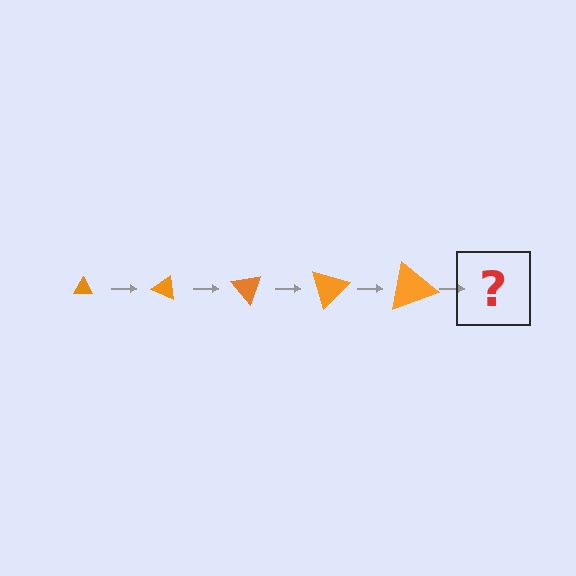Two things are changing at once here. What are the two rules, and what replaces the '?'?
The two rules are that the triangle grows larger each step and it rotates 25 degrees each step. The '?' should be a triangle, larger than the previous one and rotated 125 degrees from the start.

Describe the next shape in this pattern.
It should be a triangle, larger than the previous one and rotated 125 degrees from the start.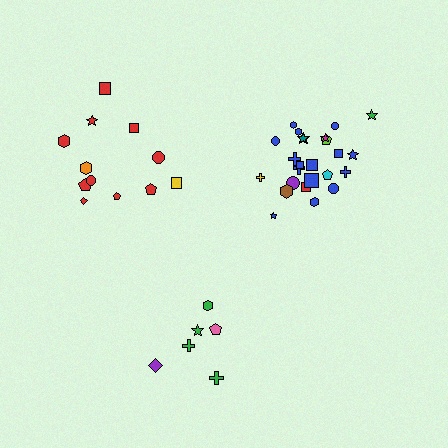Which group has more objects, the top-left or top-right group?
The top-right group.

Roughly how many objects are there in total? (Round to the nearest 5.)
Roughly 45 objects in total.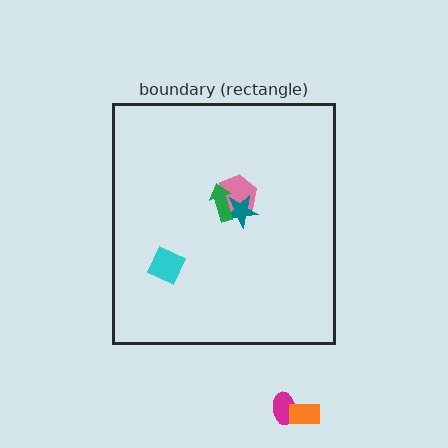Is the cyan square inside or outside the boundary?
Inside.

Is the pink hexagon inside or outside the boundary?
Inside.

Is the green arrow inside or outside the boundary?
Inside.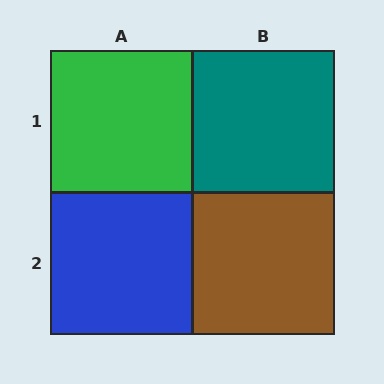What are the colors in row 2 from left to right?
Blue, brown.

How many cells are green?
1 cell is green.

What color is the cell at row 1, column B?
Teal.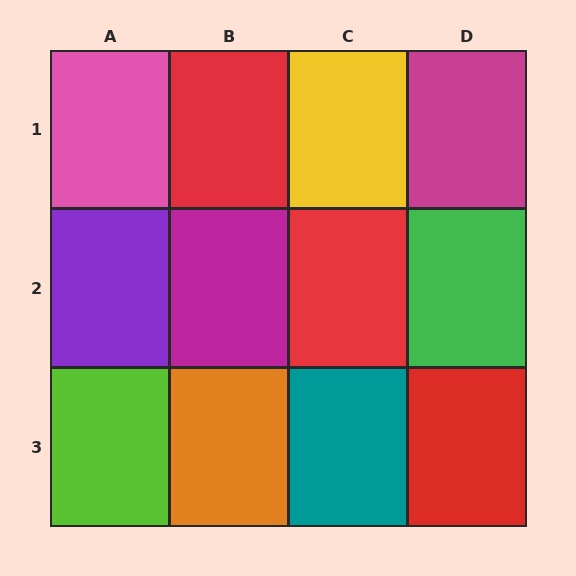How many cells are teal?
1 cell is teal.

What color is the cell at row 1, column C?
Yellow.